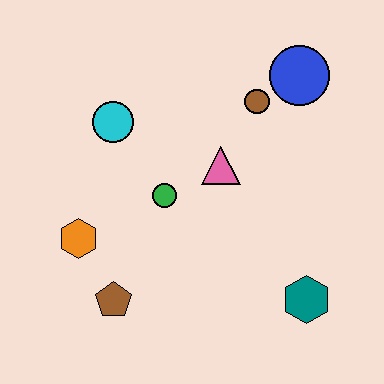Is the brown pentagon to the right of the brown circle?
No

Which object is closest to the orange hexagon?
The brown pentagon is closest to the orange hexagon.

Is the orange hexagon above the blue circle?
No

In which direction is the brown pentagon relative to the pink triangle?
The brown pentagon is below the pink triangle.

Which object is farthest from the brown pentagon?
The blue circle is farthest from the brown pentagon.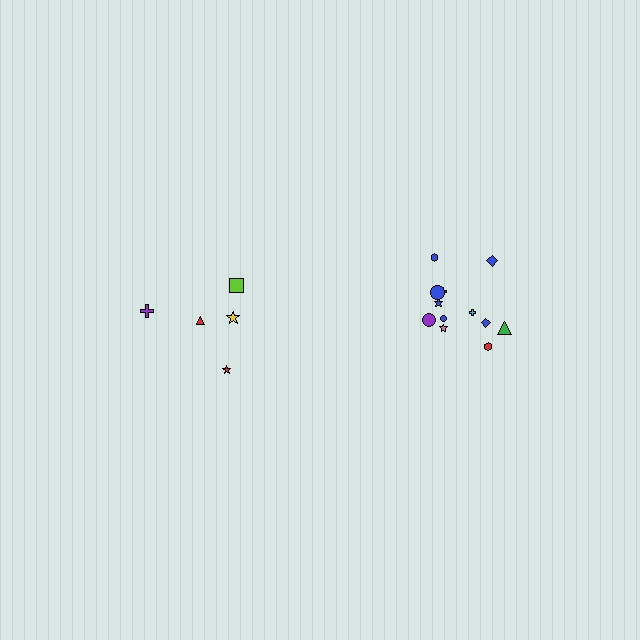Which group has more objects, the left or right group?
The right group.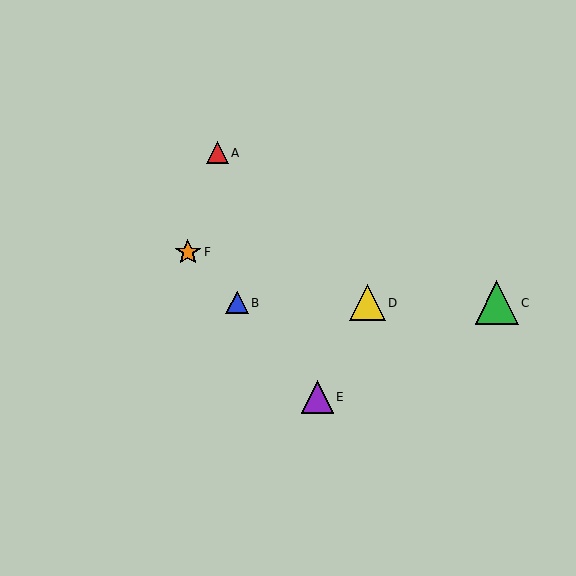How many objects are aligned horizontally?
3 objects (B, C, D) are aligned horizontally.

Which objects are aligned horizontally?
Objects B, C, D are aligned horizontally.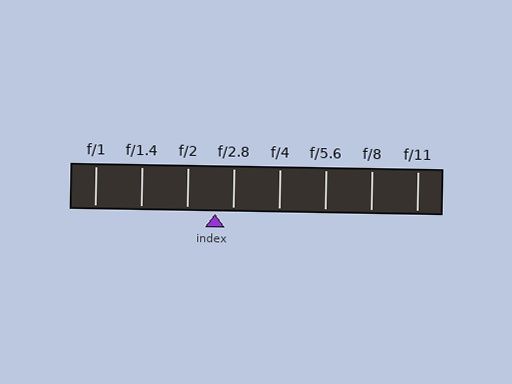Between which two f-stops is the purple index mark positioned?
The index mark is between f/2 and f/2.8.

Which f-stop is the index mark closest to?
The index mark is closest to f/2.8.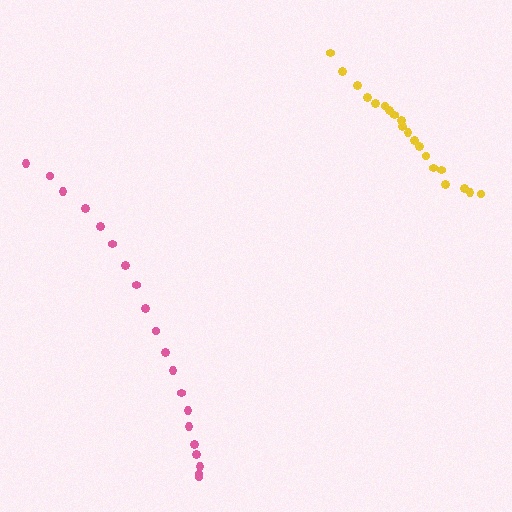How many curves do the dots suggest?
There are 2 distinct paths.